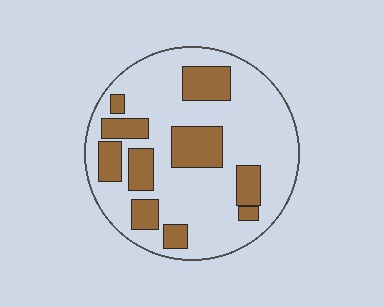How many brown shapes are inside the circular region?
10.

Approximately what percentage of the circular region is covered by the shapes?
Approximately 30%.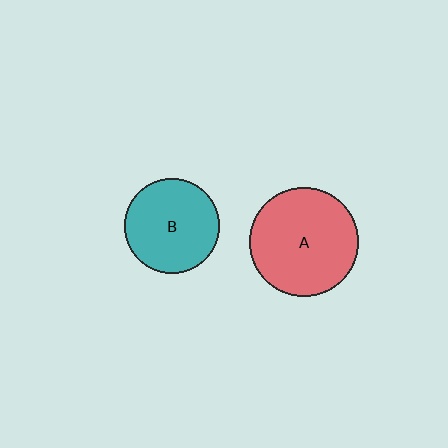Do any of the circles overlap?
No, none of the circles overlap.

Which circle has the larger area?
Circle A (red).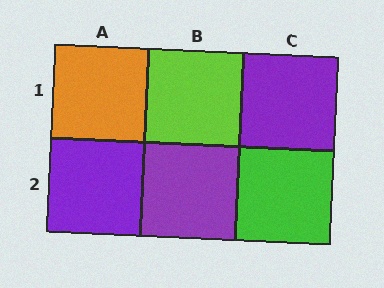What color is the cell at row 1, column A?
Orange.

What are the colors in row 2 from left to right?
Purple, purple, green.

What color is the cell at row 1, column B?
Lime.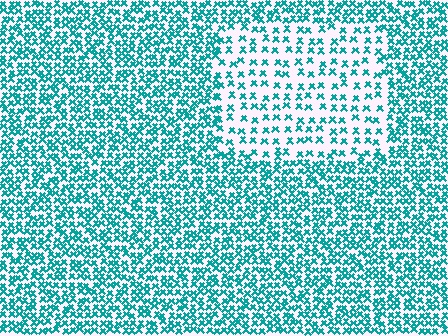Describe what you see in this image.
The image contains small teal elements arranged at two different densities. A rectangle-shaped region is visible where the elements are less densely packed than the surrounding area.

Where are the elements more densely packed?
The elements are more densely packed outside the rectangle boundary.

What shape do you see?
I see a rectangle.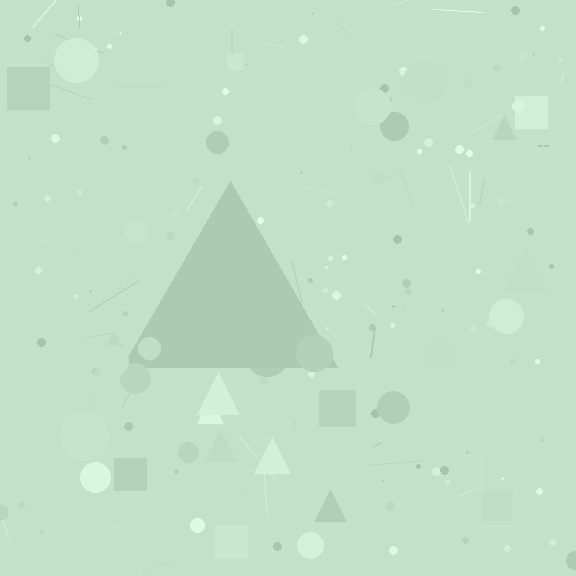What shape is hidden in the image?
A triangle is hidden in the image.